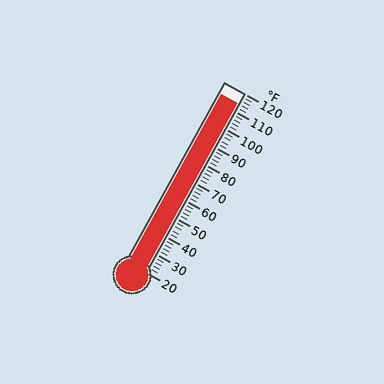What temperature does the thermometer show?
The thermometer shows approximately 114°F.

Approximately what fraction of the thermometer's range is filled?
The thermometer is filled to approximately 95% of its range.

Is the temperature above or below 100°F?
The temperature is above 100°F.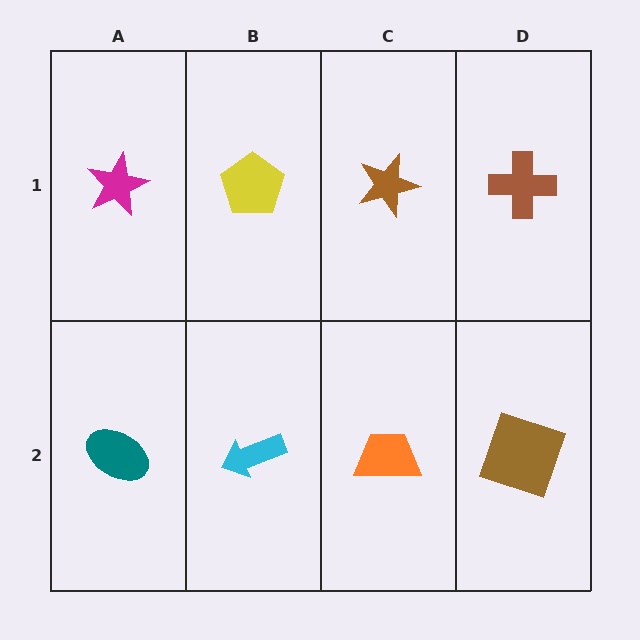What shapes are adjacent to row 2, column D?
A brown cross (row 1, column D), an orange trapezoid (row 2, column C).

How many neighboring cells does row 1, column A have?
2.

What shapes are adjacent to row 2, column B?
A yellow pentagon (row 1, column B), a teal ellipse (row 2, column A), an orange trapezoid (row 2, column C).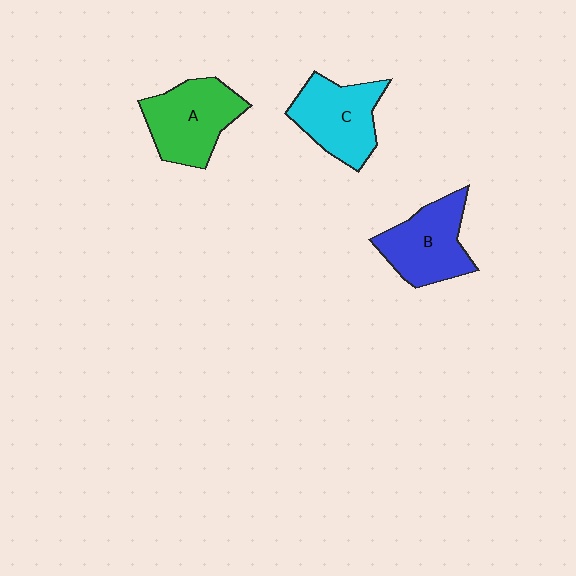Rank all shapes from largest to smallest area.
From largest to smallest: A (green), C (cyan), B (blue).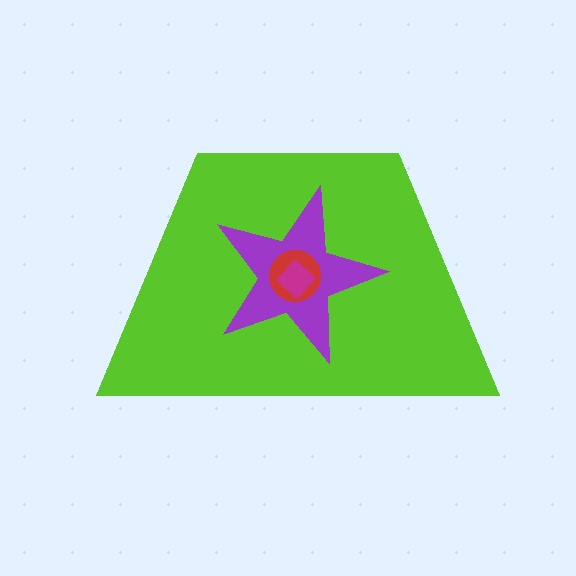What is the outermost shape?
The lime trapezoid.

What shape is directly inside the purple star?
The red circle.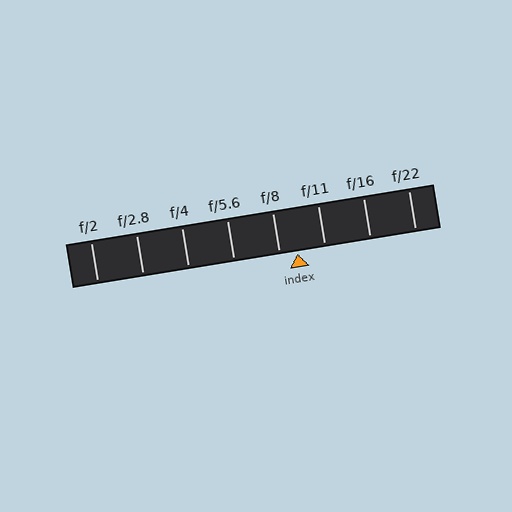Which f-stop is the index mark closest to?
The index mark is closest to f/8.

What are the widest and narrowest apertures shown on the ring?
The widest aperture shown is f/2 and the narrowest is f/22.